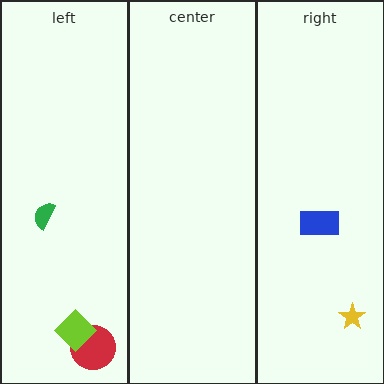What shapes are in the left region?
The red circle, the green semicircle, the lime diamond.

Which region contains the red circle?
The left region.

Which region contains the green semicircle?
The left region.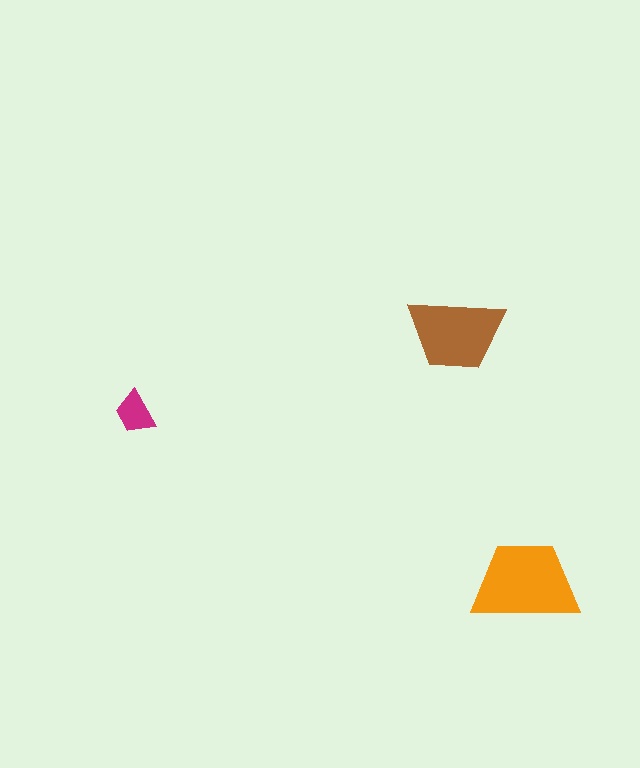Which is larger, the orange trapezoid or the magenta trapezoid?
The orange one.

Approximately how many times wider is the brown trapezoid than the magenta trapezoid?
About 2 times wider.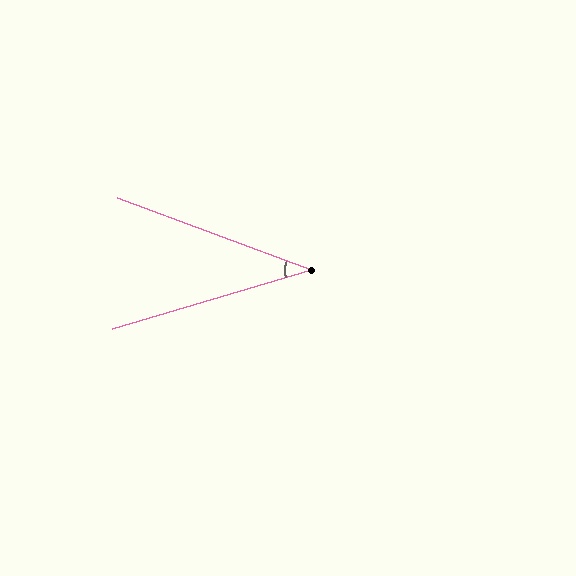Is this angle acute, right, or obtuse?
It is acute.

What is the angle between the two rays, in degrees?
Approximately 37 degrees.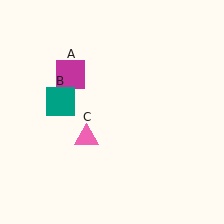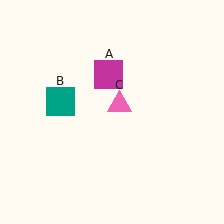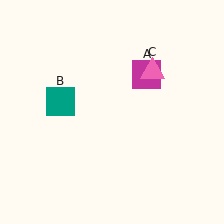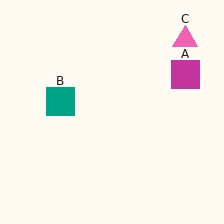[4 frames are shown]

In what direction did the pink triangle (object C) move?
The pink triangle (object C) moved up and to the right.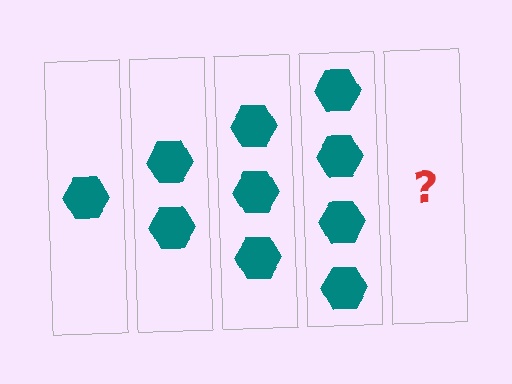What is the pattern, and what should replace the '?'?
The pattern is that each step adds one more hexagon. The '?' should be 5 hexagons.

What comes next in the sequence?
The next element should be 5 hexagons.